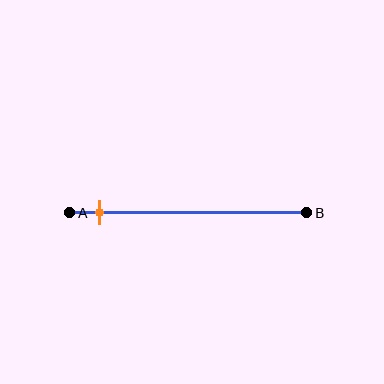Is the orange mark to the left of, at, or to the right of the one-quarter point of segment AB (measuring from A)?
The orange mark is to the left of the one-quarter point of segment AB.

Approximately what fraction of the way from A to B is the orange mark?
The orange mark is approximately 15% of the way from A to B.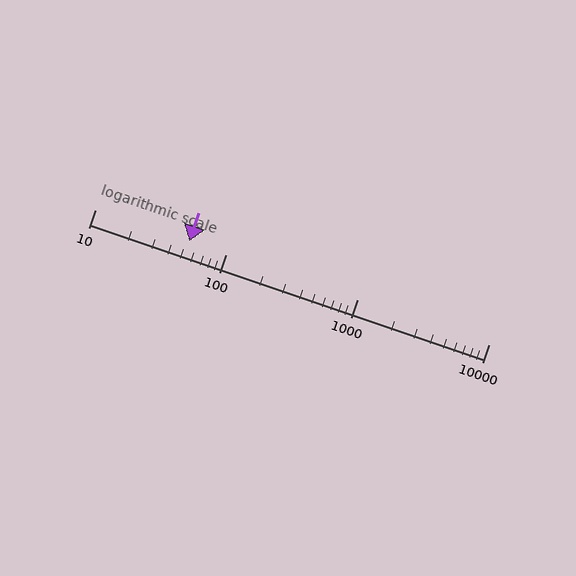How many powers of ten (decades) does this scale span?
The scale spans 3 decades, from 10 to 10000.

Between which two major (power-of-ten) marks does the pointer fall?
The pointer is between 10 and 100.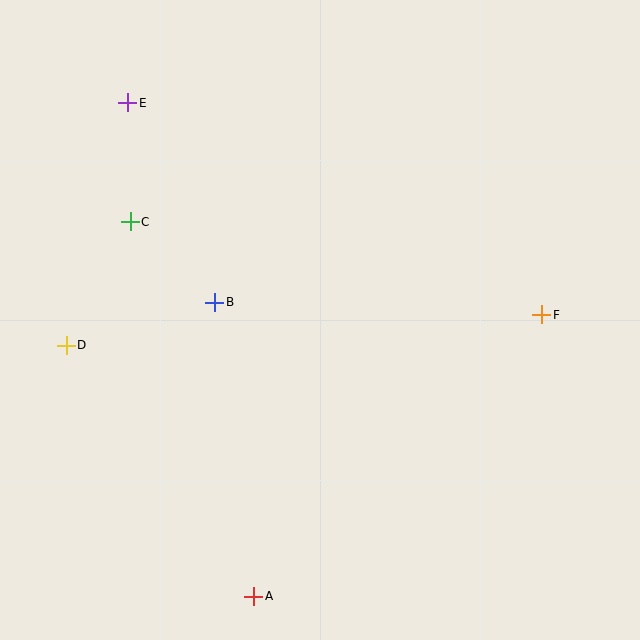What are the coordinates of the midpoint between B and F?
The midpoint between B and F is at (378, 309).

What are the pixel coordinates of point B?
Point B is at (215, 302).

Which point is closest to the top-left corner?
Point E is closest to the top-left corner.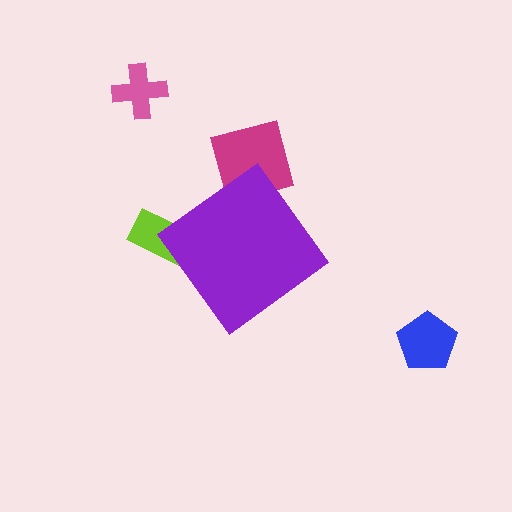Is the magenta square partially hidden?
Yes, the magenta square is partially hidden behind the purple diamond.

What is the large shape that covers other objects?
A purple diamond.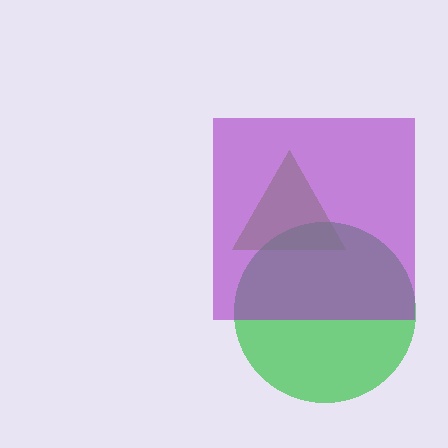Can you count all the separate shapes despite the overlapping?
Yes, there are 3 separate shapes.